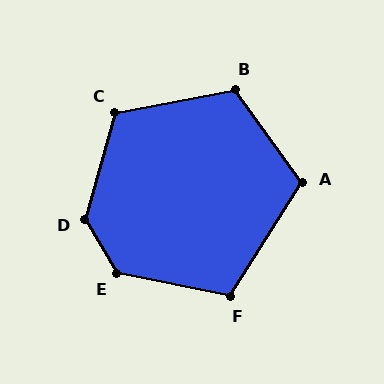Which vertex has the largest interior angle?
D, at approximately 134 degrees.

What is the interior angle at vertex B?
Approximately 115 degrees (obtuse).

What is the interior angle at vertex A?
Approximately 112 degrees (obtuse).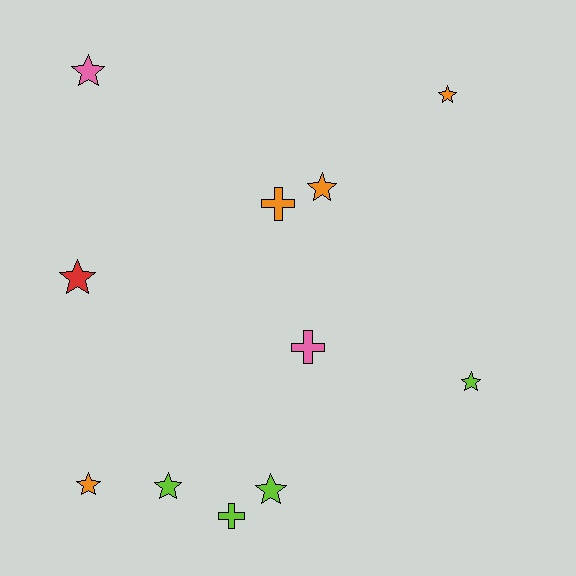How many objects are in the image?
There are 11 objects.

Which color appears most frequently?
Lime, with 4 objects.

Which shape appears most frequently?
Star, with 8 objects.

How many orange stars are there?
There are 3 orange stars.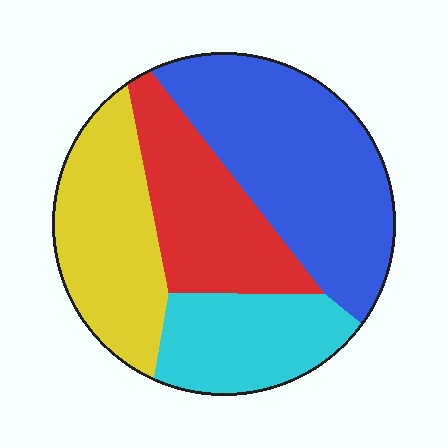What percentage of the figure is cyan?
Cyan takes up about one sixth (1/6) of the figure.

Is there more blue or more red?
Blue.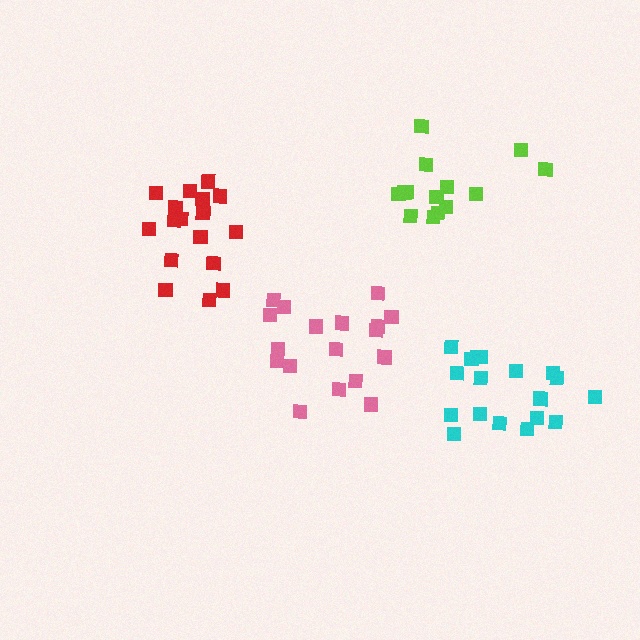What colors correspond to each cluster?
The clusters are colored: pink, cyan, red, lime.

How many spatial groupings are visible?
There are 4 spatial groupings.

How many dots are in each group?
Group 1: 18 dots, Group 2: 18 dots, Group 3: 17 dots, Group 4: 14 dots (67 total).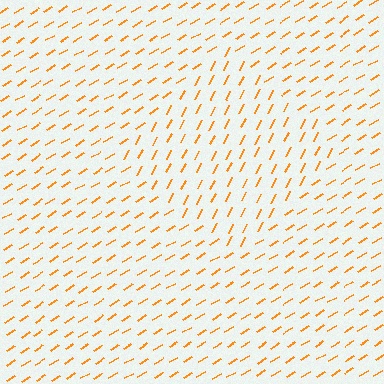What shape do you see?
I see a diamond.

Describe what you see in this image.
The image is filled with small orange line segments. A diamond region in the image has lines oriented differently from the surrounding lines, creating a visible texture boundary.